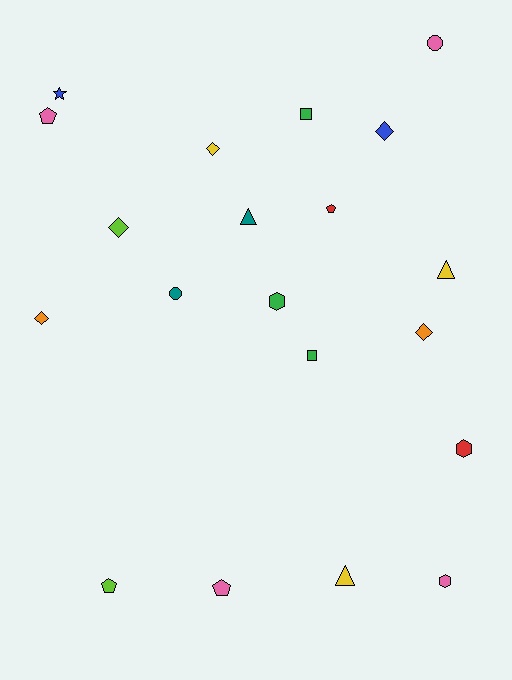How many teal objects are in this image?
There are 2 teal objects.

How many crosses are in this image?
There are no crosses.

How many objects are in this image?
There are 20 objects.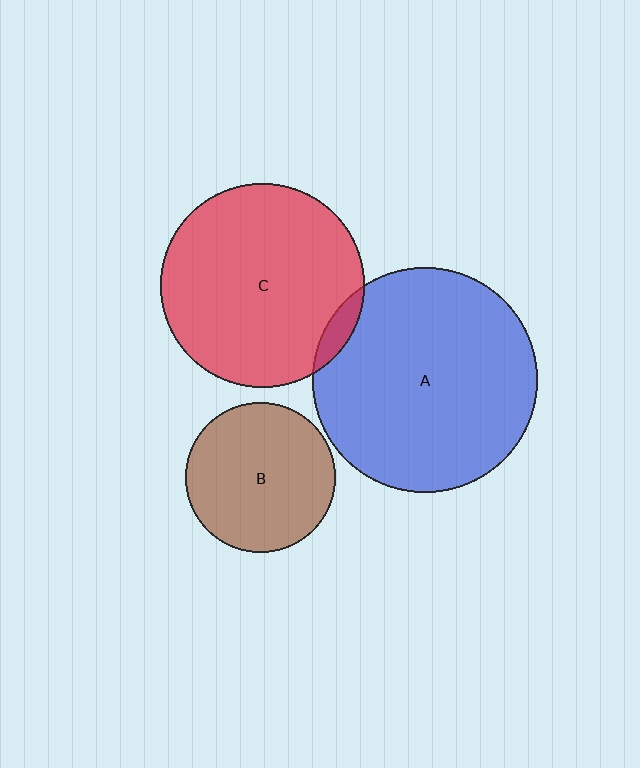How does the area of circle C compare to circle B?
Approximately 1.8 times.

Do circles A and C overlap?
Yes.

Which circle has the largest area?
Circle A (blue).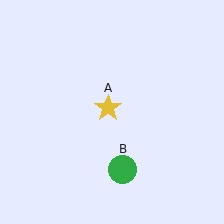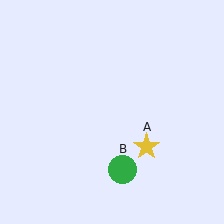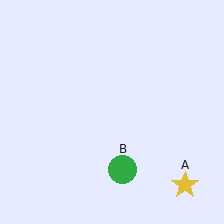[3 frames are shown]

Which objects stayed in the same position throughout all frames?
Green circle (object B) remained stationary.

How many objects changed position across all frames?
1 object changed position: yellow star (object A).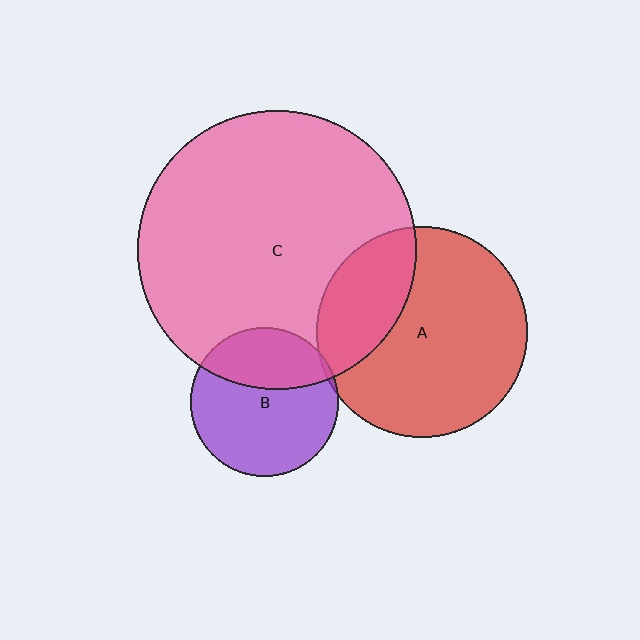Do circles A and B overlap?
Yes.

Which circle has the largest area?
Circle C (pink).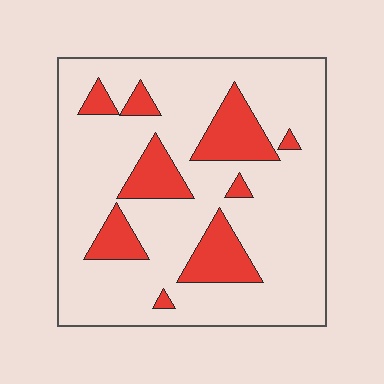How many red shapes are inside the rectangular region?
9.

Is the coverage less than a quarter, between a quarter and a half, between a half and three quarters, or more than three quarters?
Less than a quarter.